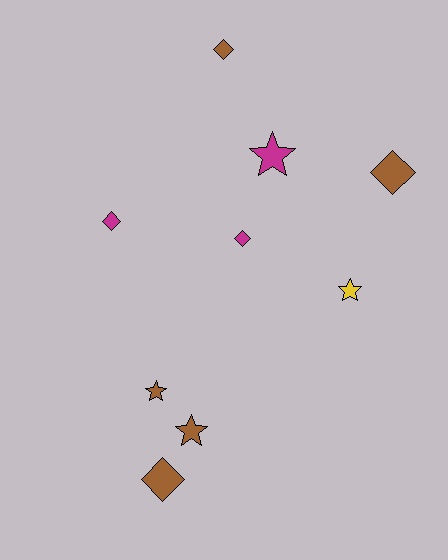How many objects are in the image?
There are 9 objects.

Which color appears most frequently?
Brown, with 5 objects.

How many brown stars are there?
There are 2 brown stars.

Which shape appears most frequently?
Diamond, with 5 objects.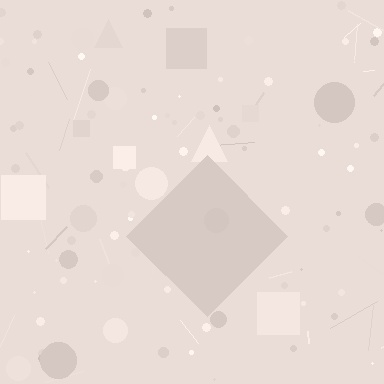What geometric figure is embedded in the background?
A diamond is embedded in the background.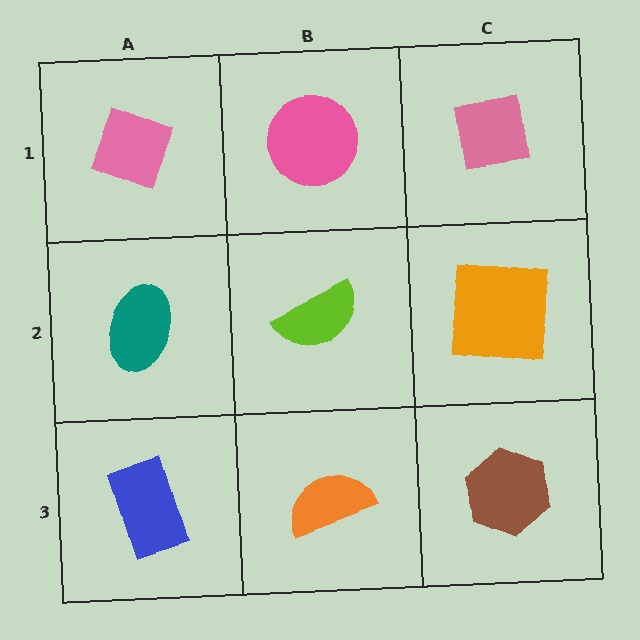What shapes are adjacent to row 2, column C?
A pink square (row 1, column C), a brown hexagon (row 3, column C), a lime semicircle (row 2, column B).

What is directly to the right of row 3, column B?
A brown hexagon.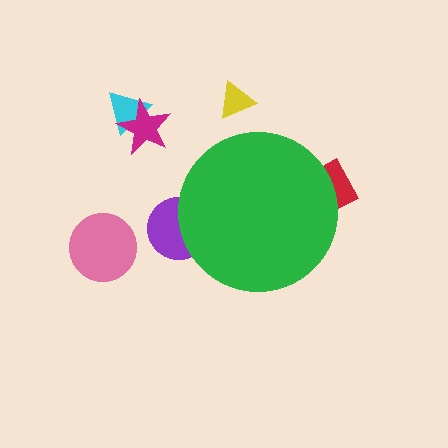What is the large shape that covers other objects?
A green circle.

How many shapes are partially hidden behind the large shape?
2 shapes are partially hidden.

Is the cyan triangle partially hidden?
No, the cyan triangle is fully visible.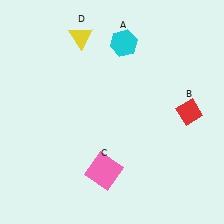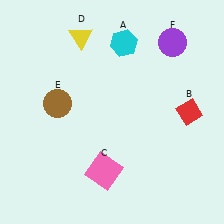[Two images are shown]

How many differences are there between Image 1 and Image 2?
There are 2 differences between the two images.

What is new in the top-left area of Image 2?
A brown circle (E) was added in the top-left area of Image 2.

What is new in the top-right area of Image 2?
A purple circle (F) was added in the top-right area of Image 2.